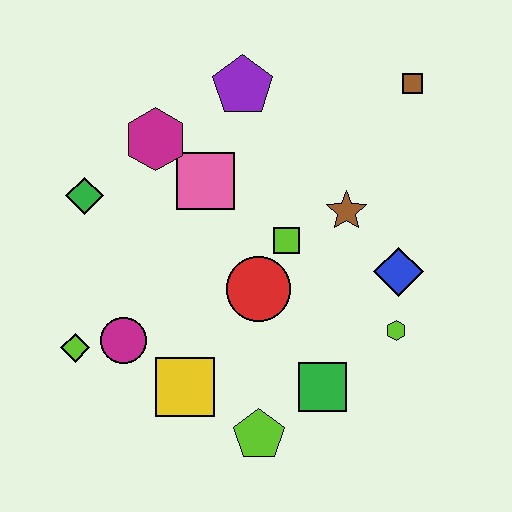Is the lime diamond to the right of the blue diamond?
No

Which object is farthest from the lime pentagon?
The brown square is farthest from the lime pentagon.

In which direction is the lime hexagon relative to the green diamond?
The lime hexagon is to the right of the green diamond.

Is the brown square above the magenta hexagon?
Yes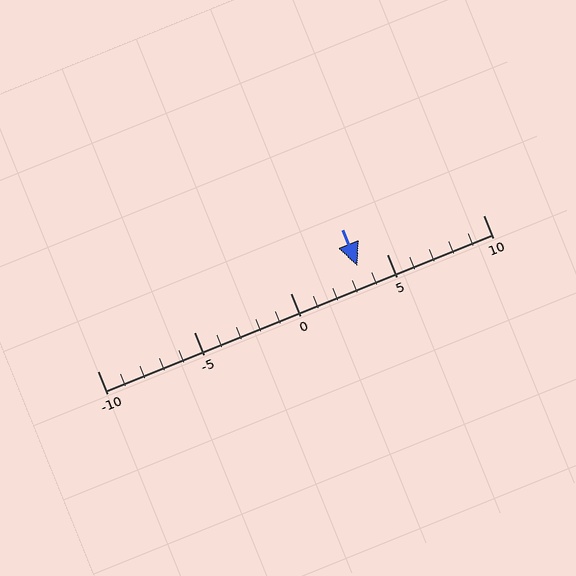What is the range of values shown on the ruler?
The ruler shows values from -10 to 10.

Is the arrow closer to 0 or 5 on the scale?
The arrow is closer to 5.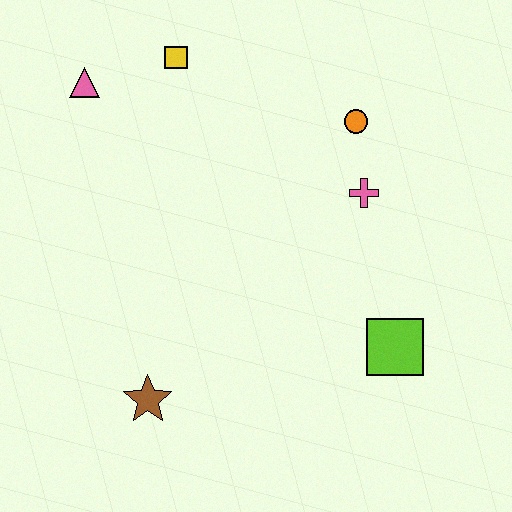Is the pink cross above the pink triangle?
No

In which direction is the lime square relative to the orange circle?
The lime square is below the orange circle.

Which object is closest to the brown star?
The lime square is closest to the brown star.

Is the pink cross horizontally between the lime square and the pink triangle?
Yes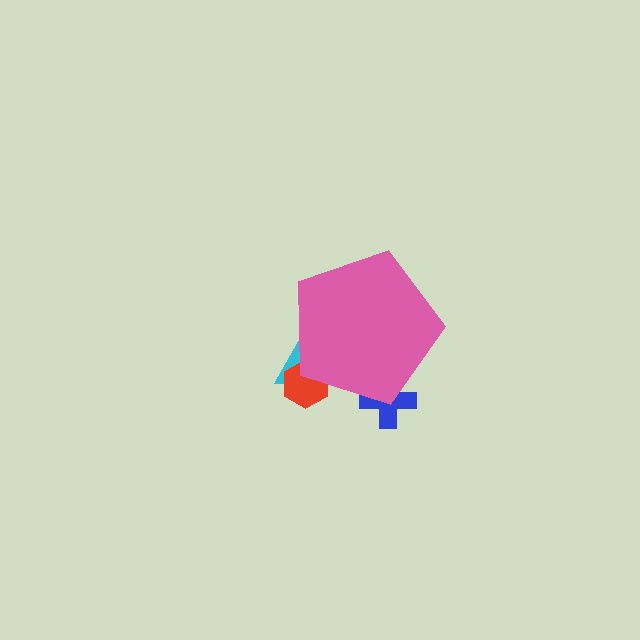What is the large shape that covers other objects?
A pink pentagon.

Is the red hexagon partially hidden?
Yes, the red hexagon is partially hidden behind the pink pentagon.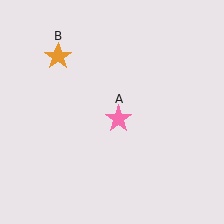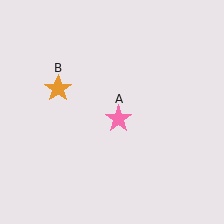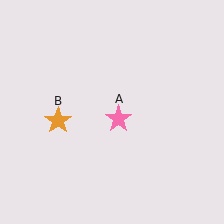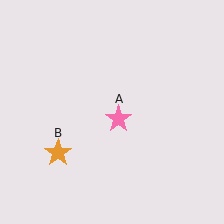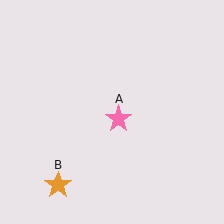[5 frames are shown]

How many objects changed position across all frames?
1 object changed position: orange star (object B).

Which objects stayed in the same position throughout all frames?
Pink star (object A) remained stationary.